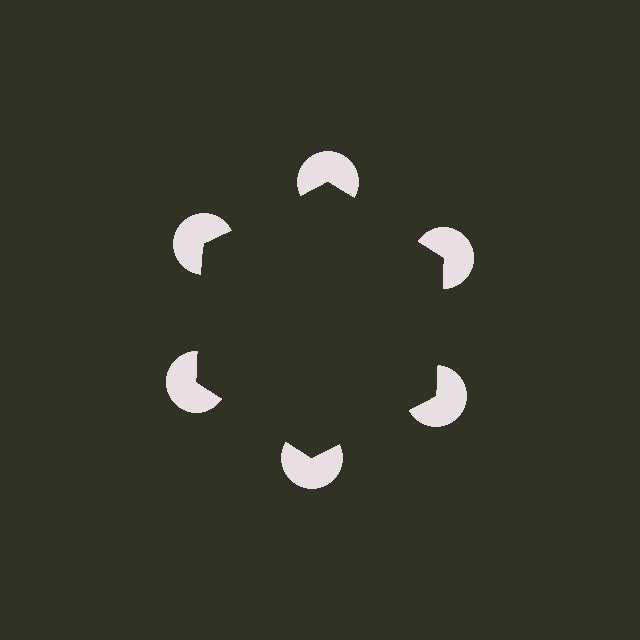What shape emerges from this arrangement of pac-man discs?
An illusory hexagon — its edges are inferred from the aligned wedge cuts in the pac-man discs, not physically drawn.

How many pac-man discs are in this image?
There are 6 — one at each vertex of the illusory hexagon.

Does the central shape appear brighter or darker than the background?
It typically appears slightly darker than the background, even though no actual brightness change is drawn.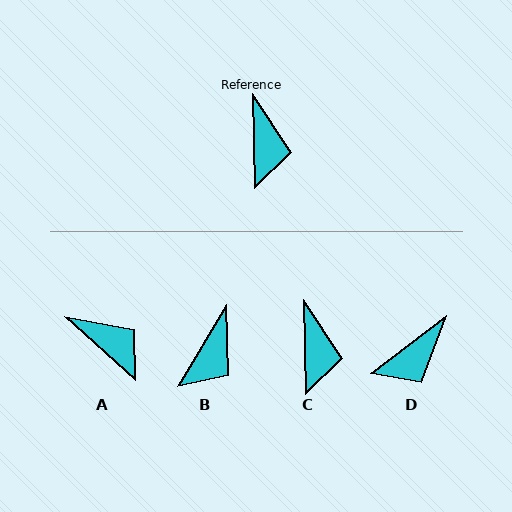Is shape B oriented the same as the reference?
No, it is off by about 32 degrees.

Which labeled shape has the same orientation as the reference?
C.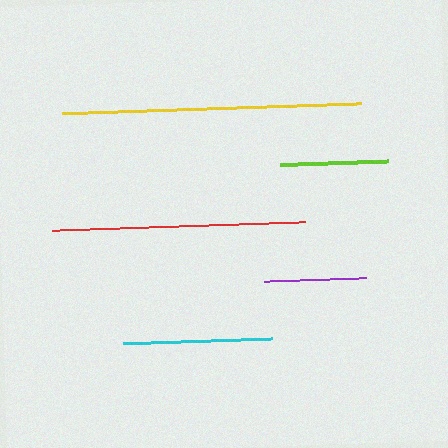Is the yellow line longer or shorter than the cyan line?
The yellow line is longer than the cyan line.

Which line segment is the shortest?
The purple line is the shortest at approximately 102 pixels.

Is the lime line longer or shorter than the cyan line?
The cyan line is longer than the lime line.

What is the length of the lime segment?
The lime segment is approximately 108 pixels long.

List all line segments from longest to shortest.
From longest to shortest: yellow, red, cyan, lime, purple.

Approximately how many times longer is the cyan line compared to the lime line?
The cyan line is approximately 1.4 times the length of the lime line.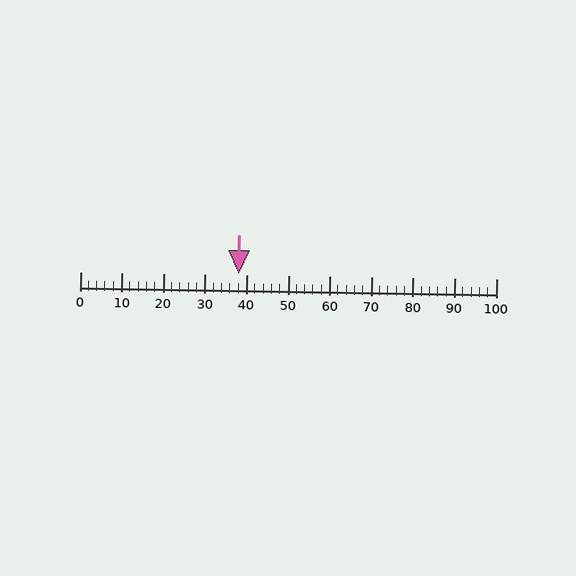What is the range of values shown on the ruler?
The ruler shows values from 0 to 100.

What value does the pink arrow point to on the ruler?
The pink arrow points to approximately 38.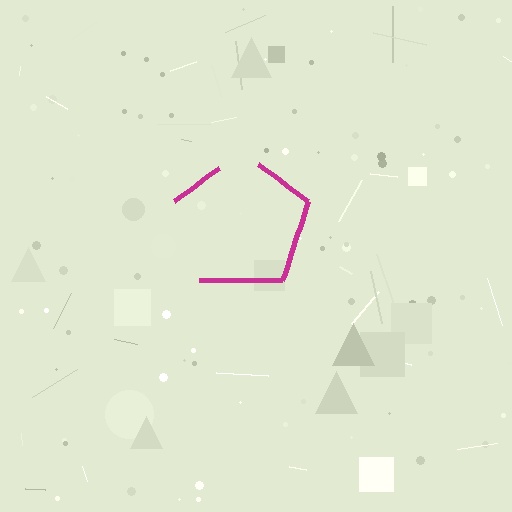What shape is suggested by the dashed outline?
The dashed outline suggests a pentagon.